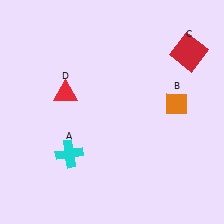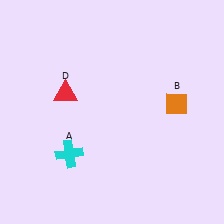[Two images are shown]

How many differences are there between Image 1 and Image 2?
There is 1 difference between the two images.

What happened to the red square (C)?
The red square (C) was removed in Image 2. It was in the top-right area of Image 1.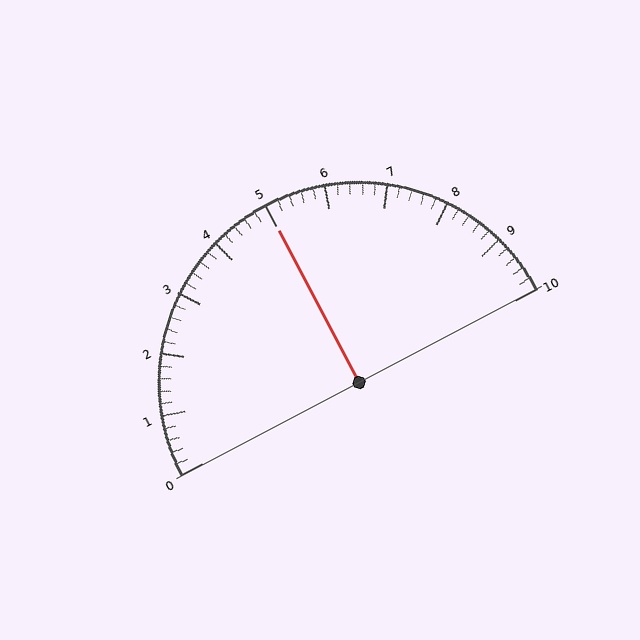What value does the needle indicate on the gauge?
The needle indicates approximately 5.0.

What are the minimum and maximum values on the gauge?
The gauge ranges from 0 to 10.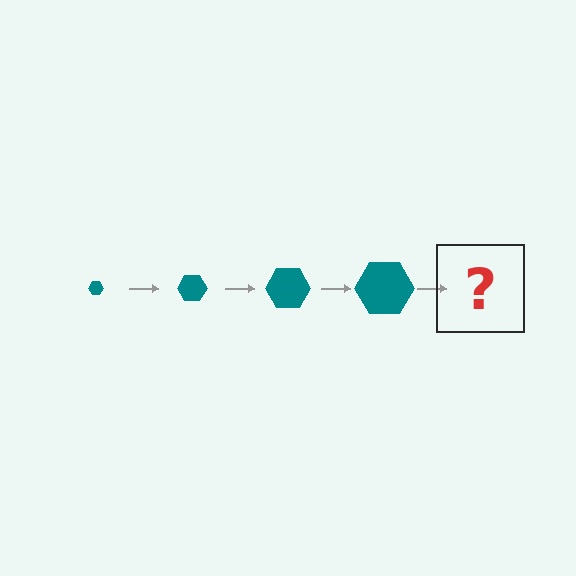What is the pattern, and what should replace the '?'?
The pattern is that the hexagon gets progressively larger each step. The '?' should be a teal hexagon, larger than the previous one.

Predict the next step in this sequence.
The next step is a teal hexagon, larger than the previous one.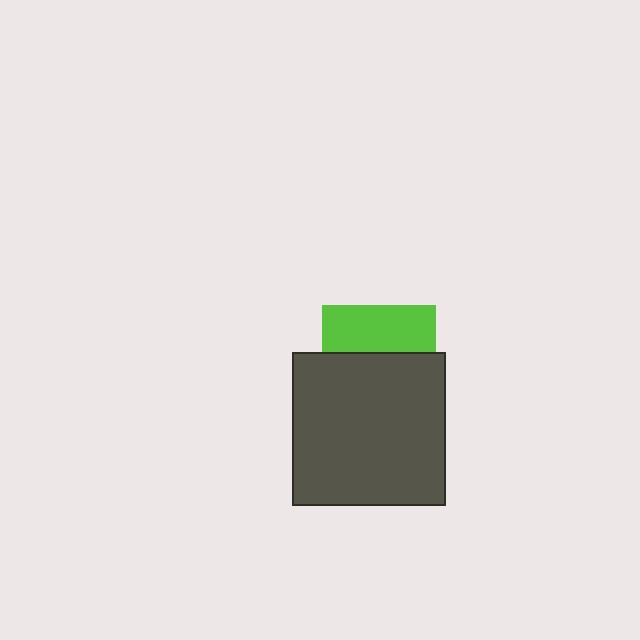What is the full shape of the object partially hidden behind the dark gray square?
The partially hidden object is a lime square.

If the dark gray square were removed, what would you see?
You would see the complete lime square.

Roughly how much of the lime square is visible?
A small part of it is visible (roughly 40%).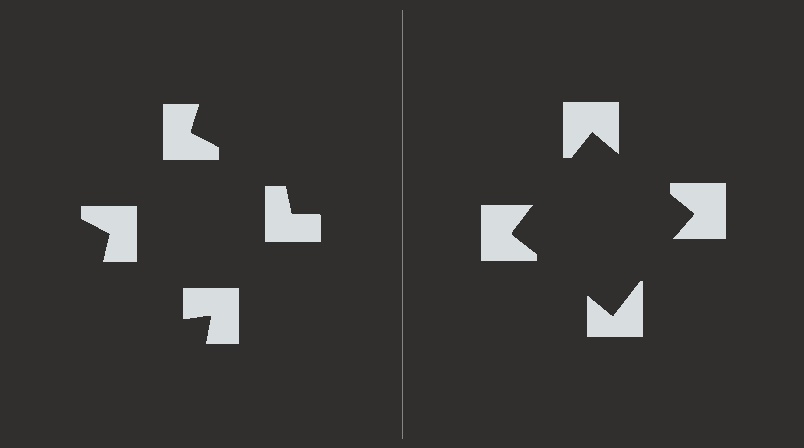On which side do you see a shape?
An illusory square appears on the right side. On the left side the wedge cuts are rotated, so no coherent shape forms.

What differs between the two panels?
The notched squares are positioned identically on both sides; only the wedge orientations differ. On the right they align to a square; on the left they are misaligned.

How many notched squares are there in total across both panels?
8 — 4 on each side.